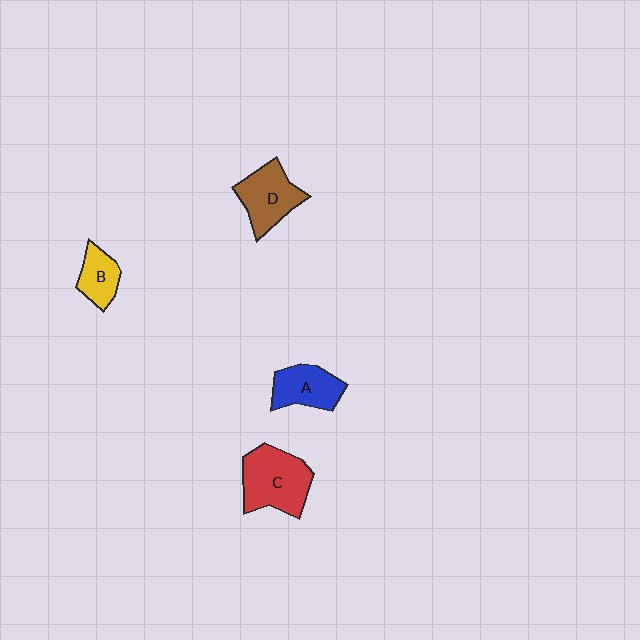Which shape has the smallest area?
Shape B (yellow).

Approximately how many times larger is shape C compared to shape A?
Approximately 1.5 times.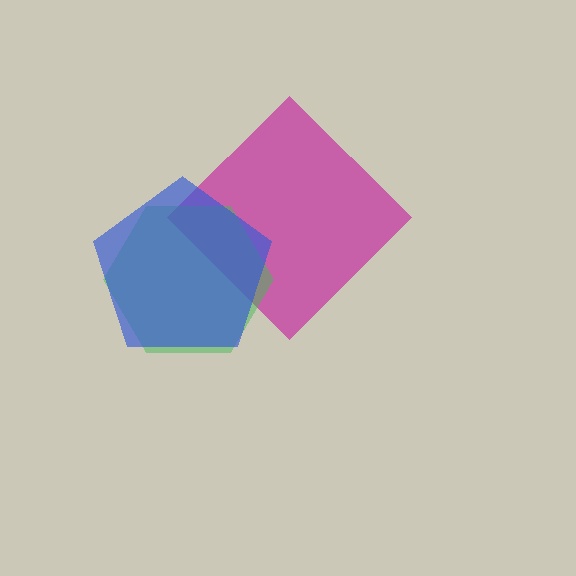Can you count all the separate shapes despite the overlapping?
Yes, there are 3 separate shapes.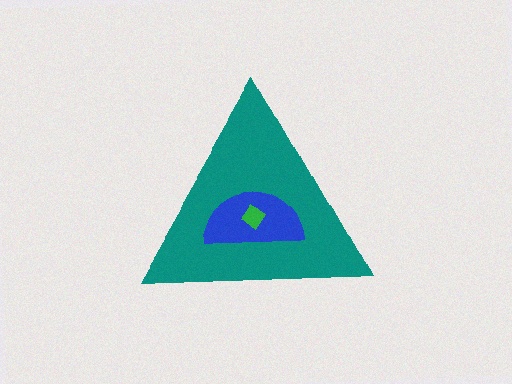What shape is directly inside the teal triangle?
The blue semicircle.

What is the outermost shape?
The teal triangle.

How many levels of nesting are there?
3.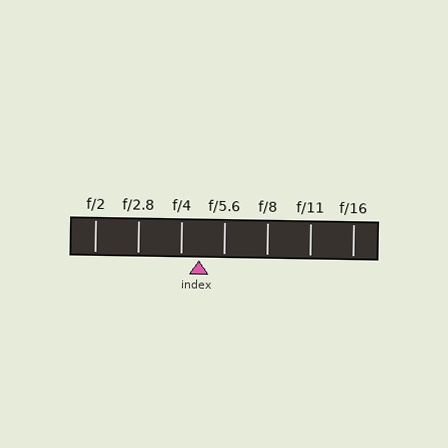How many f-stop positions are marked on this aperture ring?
There are 7 f-stop positions marked.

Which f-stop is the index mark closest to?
The index mark is closest to f/4.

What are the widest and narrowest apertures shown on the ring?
The widest aperture shown is f/2 and the narrowest is f/16.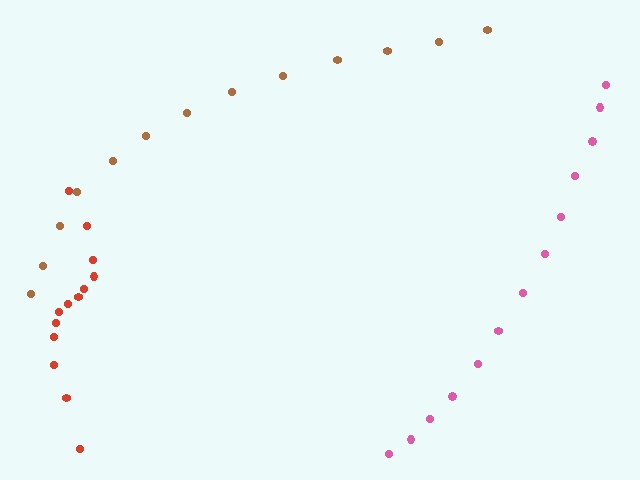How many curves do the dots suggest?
There are 3 distinct paths.